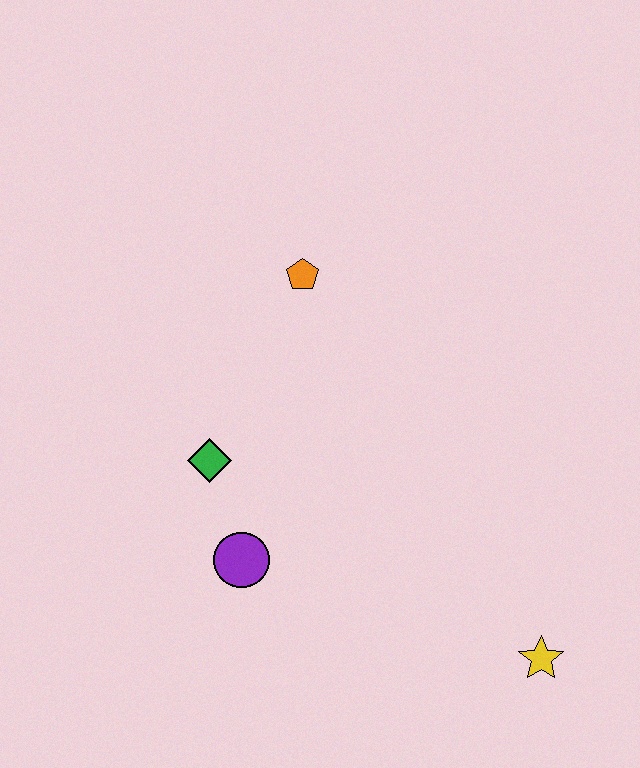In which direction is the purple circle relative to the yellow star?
The purple circle is to the left of the yellow star.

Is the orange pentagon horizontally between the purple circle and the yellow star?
Yes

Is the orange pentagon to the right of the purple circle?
Yes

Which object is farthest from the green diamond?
The yellow star is farthest from the green diamond.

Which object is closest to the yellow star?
The purple circle is closest to the yellow star.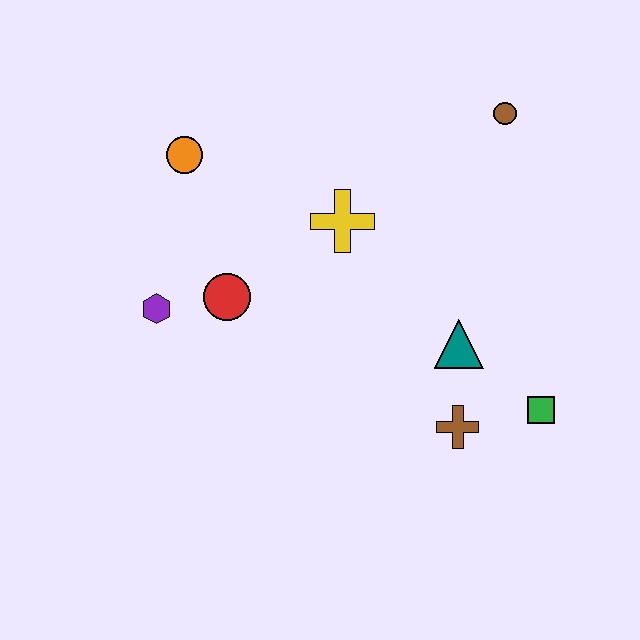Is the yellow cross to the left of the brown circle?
Yes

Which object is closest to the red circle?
The purple hexagon is closest to the red circle.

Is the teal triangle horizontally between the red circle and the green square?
Yes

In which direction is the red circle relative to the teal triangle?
The red circle is to the left of the teal triangle.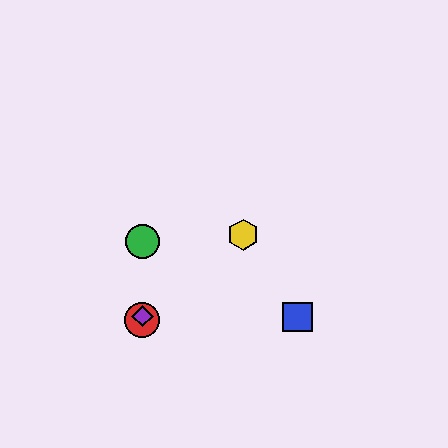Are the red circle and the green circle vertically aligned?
Yes, both are at x≈142.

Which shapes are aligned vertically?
The red circle, the green circle, the purple diamond are aligned vertically.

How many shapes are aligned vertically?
3 shapes (the red circle, the green circle, the purple diamond) are aligned vertically.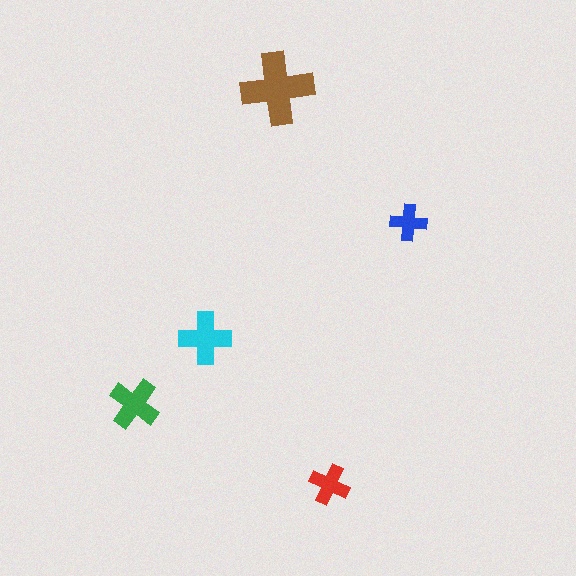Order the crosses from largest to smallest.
the brown one, the cyan one, the green one, the red one, the blue one.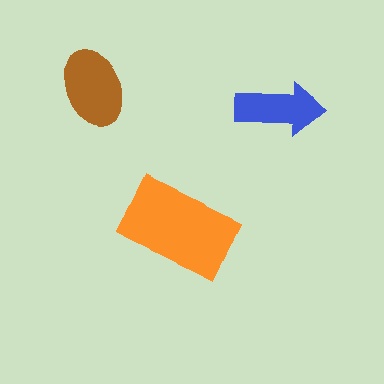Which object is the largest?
The orange rectangle.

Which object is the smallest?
The blue arrow.